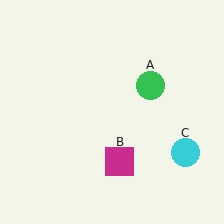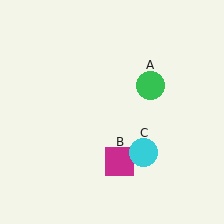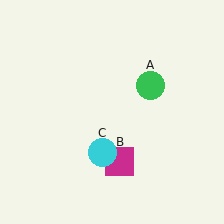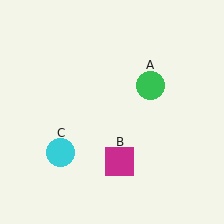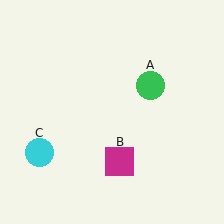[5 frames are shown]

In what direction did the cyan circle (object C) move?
The cyan circle (object C) moved left.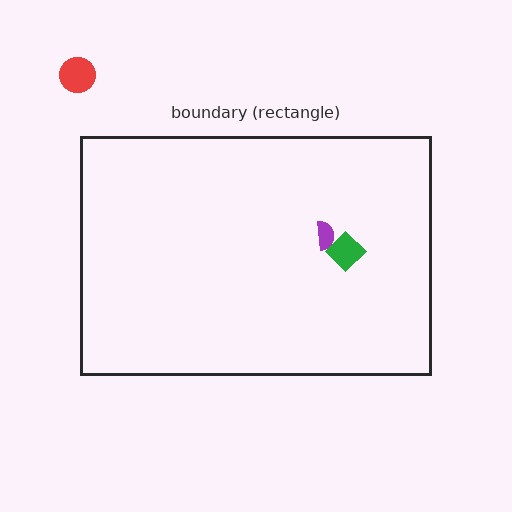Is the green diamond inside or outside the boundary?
Inside.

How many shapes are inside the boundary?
2 inside, 1 outside.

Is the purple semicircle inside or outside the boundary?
Inside.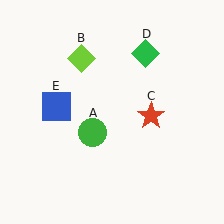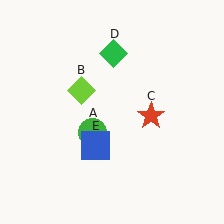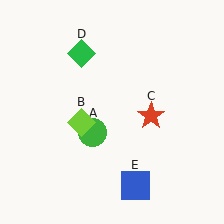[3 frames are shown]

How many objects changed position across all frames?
3 objects changed position: lime diamond (object B), green diamond (object D), blue square (object E).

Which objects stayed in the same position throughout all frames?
Green circle (object A) and red star (object C) remained stationary.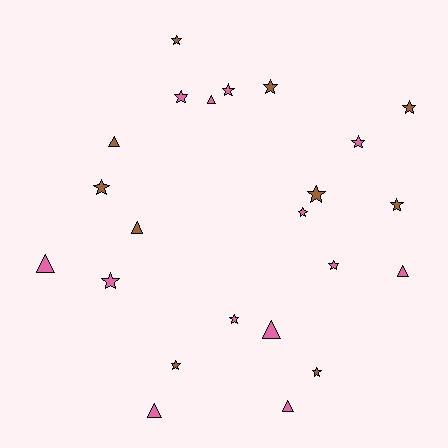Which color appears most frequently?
Pink, with 13 objects.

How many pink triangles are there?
There are 6 pink triangles.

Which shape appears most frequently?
Star, with 15 objects.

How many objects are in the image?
There are 23 objects.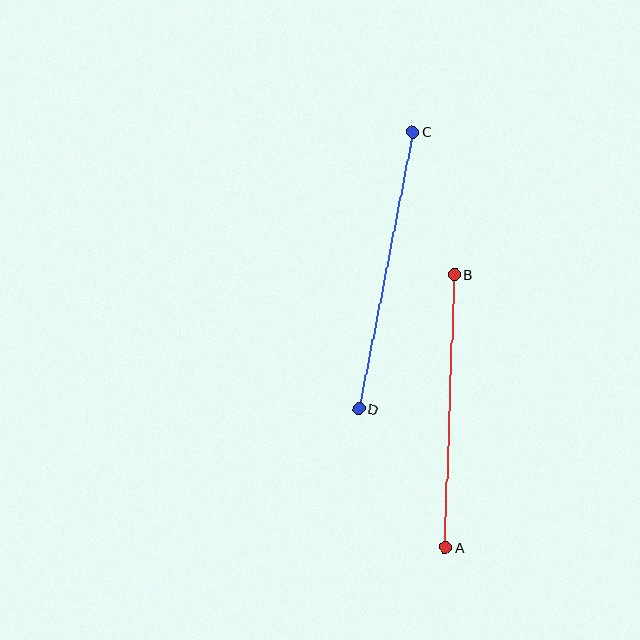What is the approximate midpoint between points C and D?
The midpoint is at approximately (386, 270) pixels.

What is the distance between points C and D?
The distance is approximately 283 pixels.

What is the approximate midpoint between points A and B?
The midpoint is at approximately (450, 411) pixels.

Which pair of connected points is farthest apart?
Points C and D are farthest apart.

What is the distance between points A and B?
The distance is approximately 273 pixels.